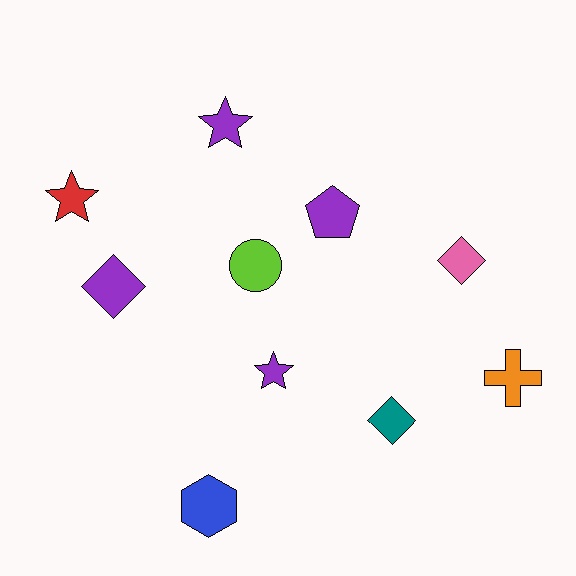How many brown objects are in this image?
There are no brown objects.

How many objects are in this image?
There are 10 objects.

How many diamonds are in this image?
There are 3 diamonds.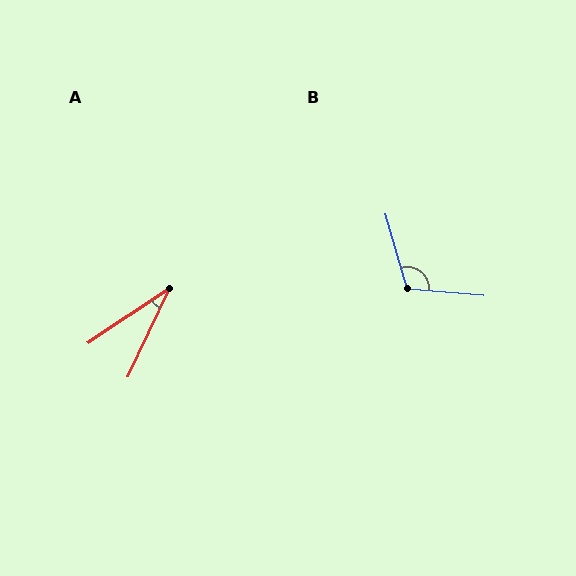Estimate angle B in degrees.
Approximately 111 degrees.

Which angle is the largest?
B, at approximately 111 degrees.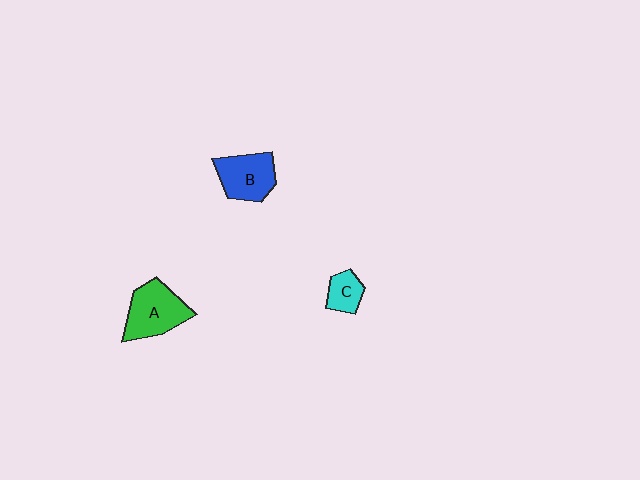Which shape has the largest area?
Shape A (green).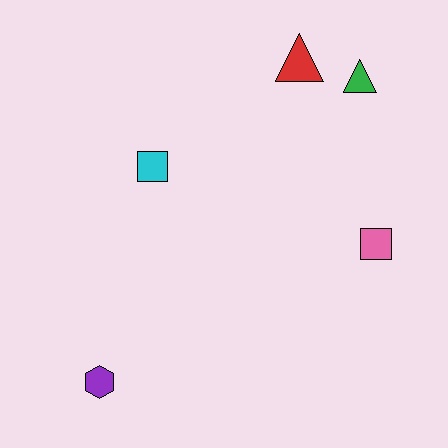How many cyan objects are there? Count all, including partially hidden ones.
There is 1 cyan object.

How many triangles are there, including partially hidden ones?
There are 2 triangles.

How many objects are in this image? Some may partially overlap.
There are 5 objects.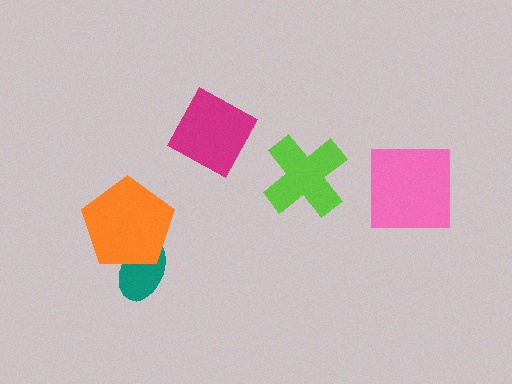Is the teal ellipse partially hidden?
Yes, it is partially covered by another shape.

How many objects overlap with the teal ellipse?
1 object overlaps with the teal ellipse.